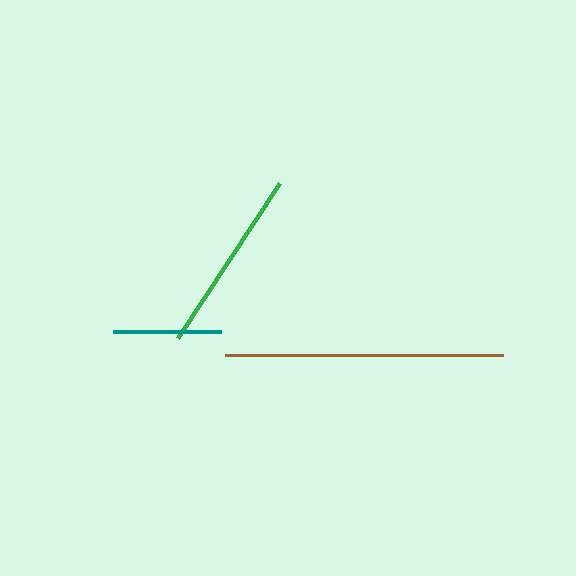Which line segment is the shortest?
The teal line is the shortest at approximately 108 pixels.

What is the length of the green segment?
The green segment is approximately 186 pixels long.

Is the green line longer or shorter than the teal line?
The green line is longer than the teal line.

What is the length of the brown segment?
The brown segment is approximately 278 pixels long.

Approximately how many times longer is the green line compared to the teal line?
The green line is approximately 1.7 times the length of the teal line.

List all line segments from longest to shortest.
From longest to shortest: brown, green, teal.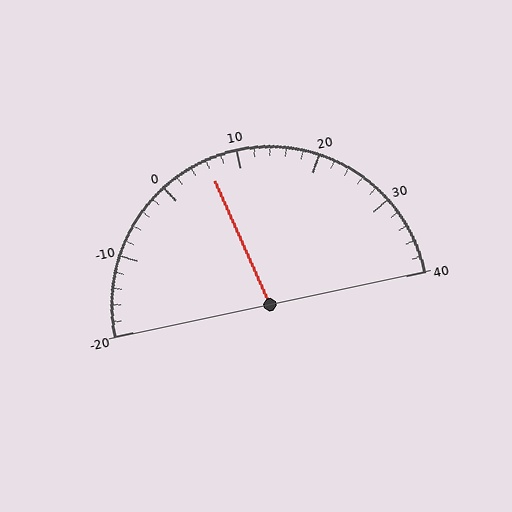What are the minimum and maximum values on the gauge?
The gauge ranges from -20 to 40.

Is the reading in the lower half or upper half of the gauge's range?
The reading is in the lower half of the range (-20 to 40).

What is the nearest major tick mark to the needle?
The nearest major tick mark is 10.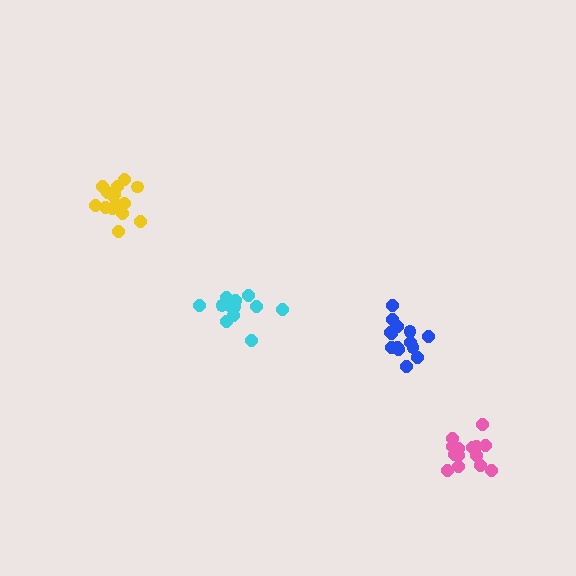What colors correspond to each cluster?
The clusters are colored: yellow, cyan, pink, blue.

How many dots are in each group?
Group 1: 15 dots, Group 2: 12 dots, Group 3: 14 dots, Group 4: 14 dots (55 total).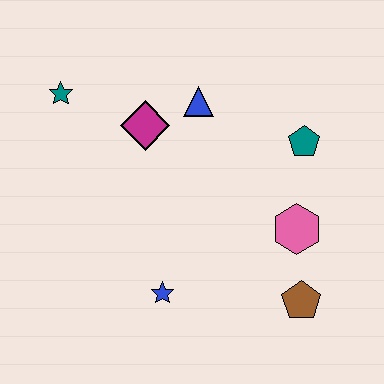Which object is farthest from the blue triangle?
The brown pentagon is farthest from the blue triangle.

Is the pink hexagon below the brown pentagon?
No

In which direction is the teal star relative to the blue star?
The teal star is above the blue star.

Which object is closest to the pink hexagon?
The brown pentagon is closest to the pink hexagon.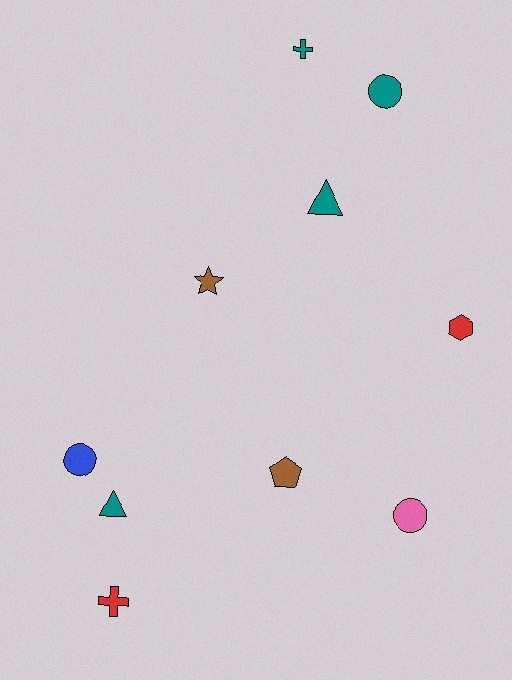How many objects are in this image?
There are 10 objects.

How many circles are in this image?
There are 3 circles.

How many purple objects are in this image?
There are no purple objects.